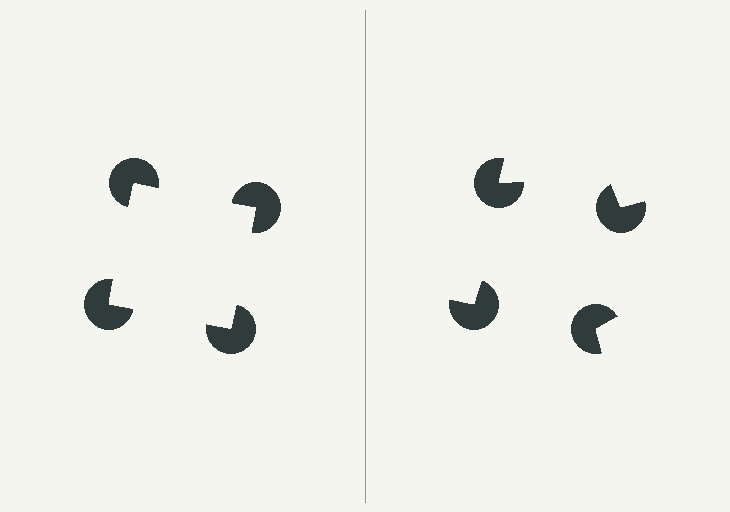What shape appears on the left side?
An illusory square.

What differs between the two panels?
The pac-man discs are positioned identically on both sides; only the wedge orientations differ. On the left they align to a square; on the right they are misaligned.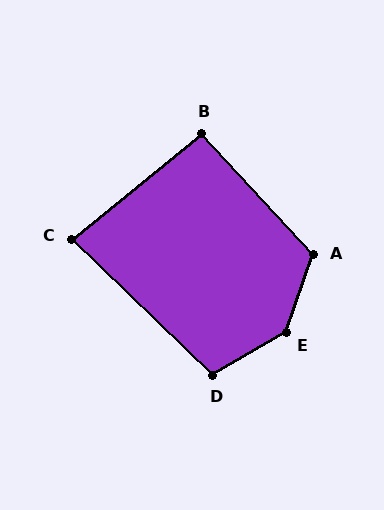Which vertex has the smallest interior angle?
C, at approximately 83 degrees.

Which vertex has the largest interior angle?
E, at approximately 140 degrees.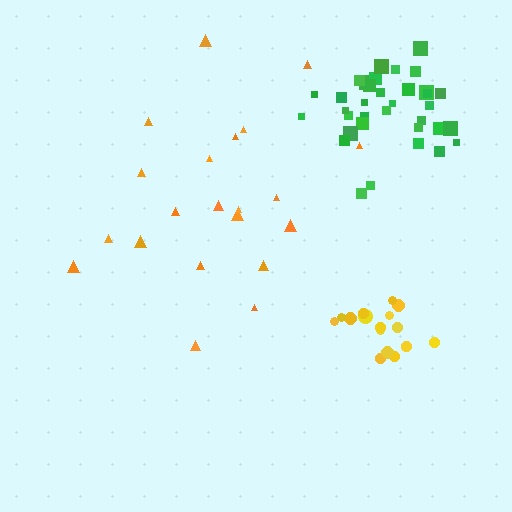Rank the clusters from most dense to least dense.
green, yellow, orange.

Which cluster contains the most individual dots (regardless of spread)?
Green (35).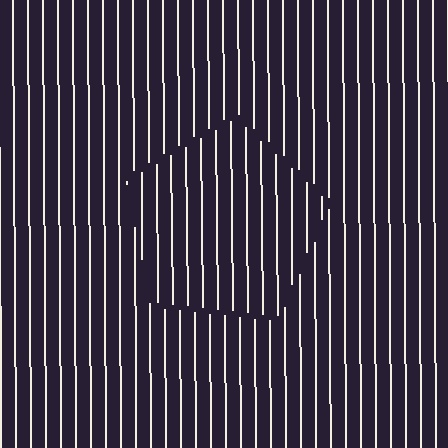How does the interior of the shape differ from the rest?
The interior of the shape contains the same grating, shifted by half a period — the contour is defined by the phase discontinuity where line-ends from the inner and outer gratings abut.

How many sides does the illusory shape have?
5 sides — the line-ends trace a pentagon.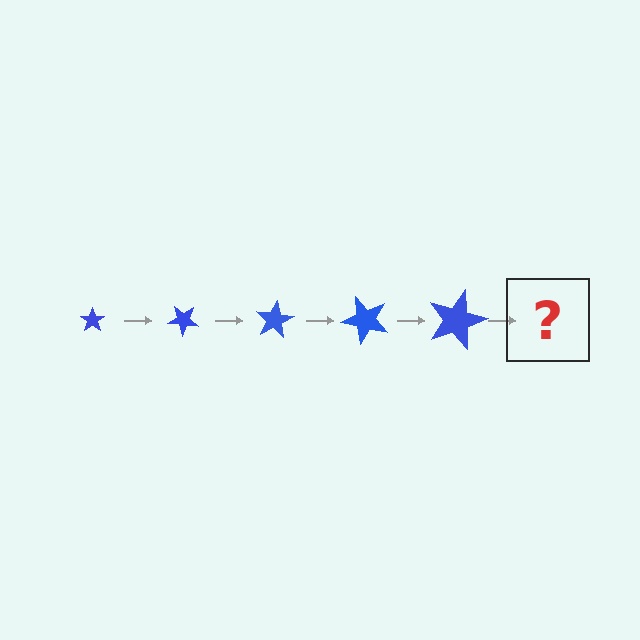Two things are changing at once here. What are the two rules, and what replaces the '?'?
The two rules are that the star grows larger each step and it rotates 40 degrees each step. The '?' should be a star, larger than the previous one and rotated 200 degrees from the start.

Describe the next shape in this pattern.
It should be a star, larger than the previous one and rotated 200 degrees from the start.